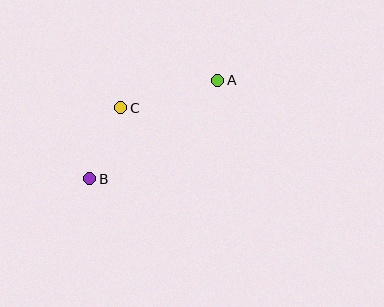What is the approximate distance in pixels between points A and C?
The distance between A and C is approximately 101 pixels.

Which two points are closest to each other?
Points B and C are closest to each other.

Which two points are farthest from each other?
Points A and B are farthest from each other.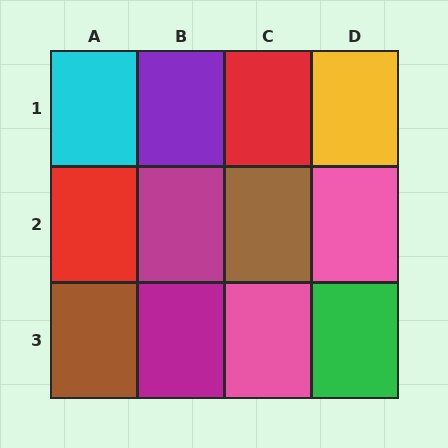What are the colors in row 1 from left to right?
Cyan, purple, red, yellow.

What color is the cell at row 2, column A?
Red.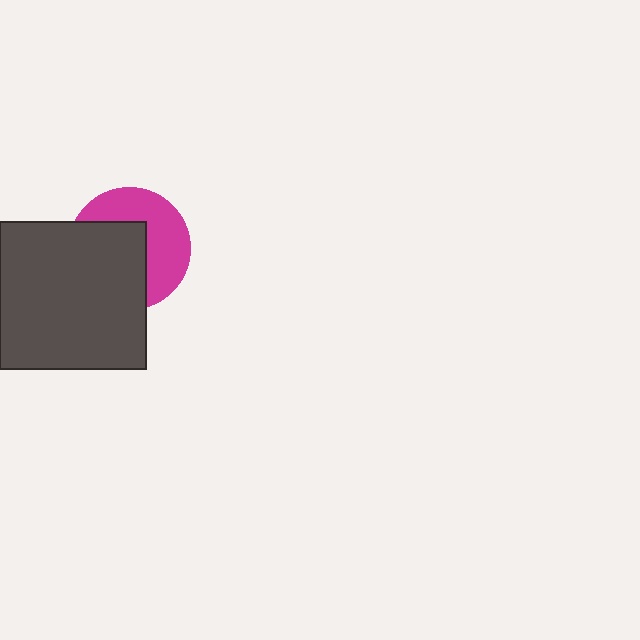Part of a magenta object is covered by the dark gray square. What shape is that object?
It is a circle.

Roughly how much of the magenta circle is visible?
About half of it is visible (roughly 48%).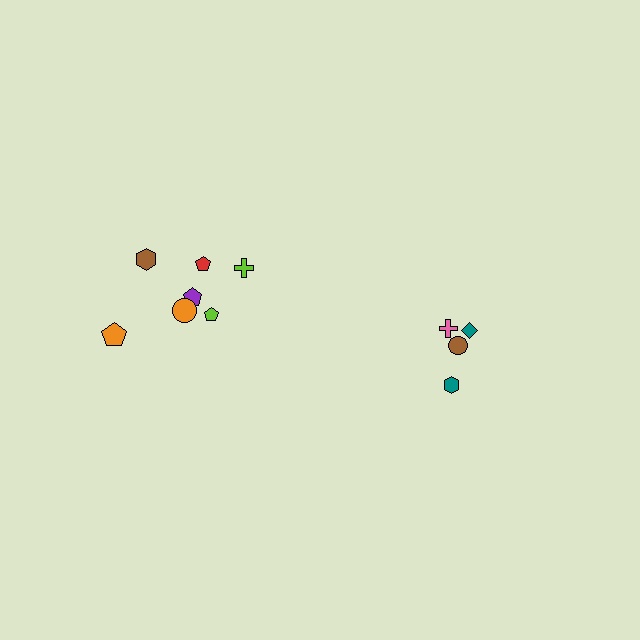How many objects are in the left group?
There are 7 objects.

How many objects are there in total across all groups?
There are 11 objects.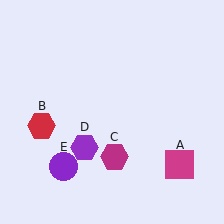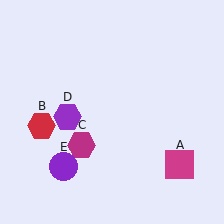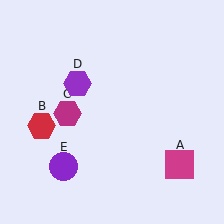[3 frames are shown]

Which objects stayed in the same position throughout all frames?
Magenta square (object A) and red hexagon (object B) and purple circle (object E) remained stationary.